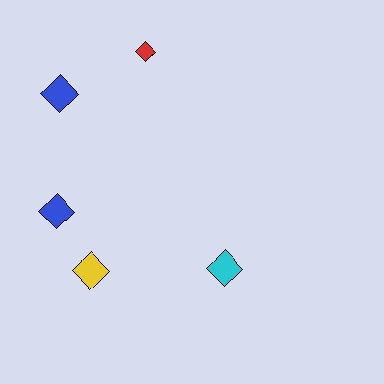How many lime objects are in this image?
There are no lime objects.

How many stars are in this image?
There are no stars.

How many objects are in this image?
There are 5 objects.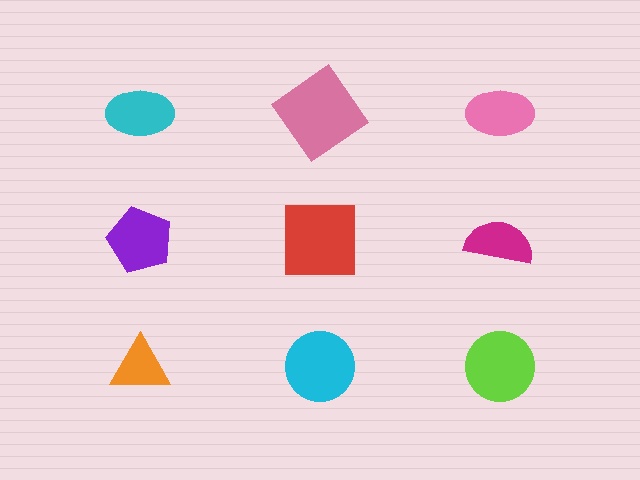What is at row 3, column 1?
An orange triangle.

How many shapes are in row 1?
3 shapes.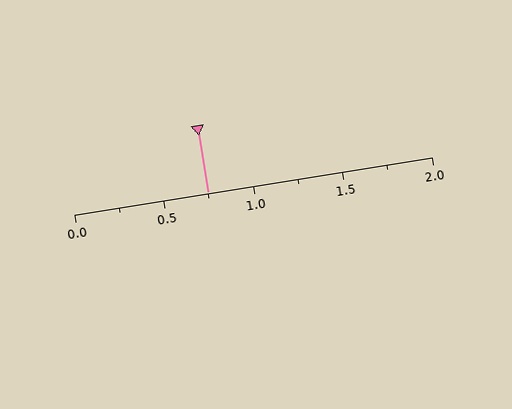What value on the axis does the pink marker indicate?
The marker indicates approximately 0.75.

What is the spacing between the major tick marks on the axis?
The major ticks are spaced 0.5 apart.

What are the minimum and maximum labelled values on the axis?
The axis runs from 0.0 to 2.0.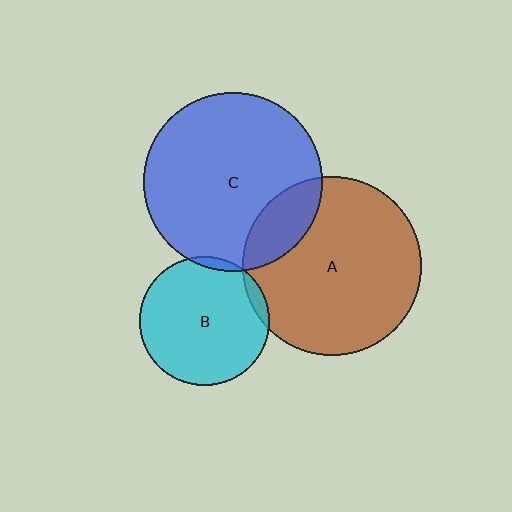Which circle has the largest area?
Circle A (brown).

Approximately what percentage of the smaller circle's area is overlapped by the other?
Approximately 5%.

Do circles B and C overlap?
Yes.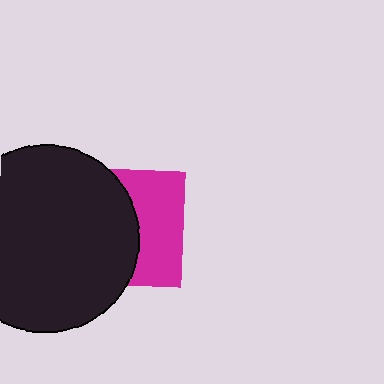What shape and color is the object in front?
The object in front is a black circle.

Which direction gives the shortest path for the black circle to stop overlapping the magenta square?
Moving left gives the shortest separation.